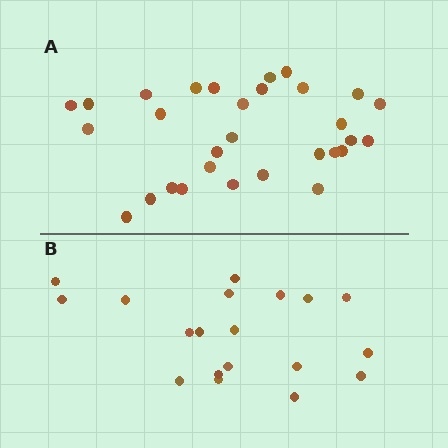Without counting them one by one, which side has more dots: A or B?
Region A (the top region) has more dots.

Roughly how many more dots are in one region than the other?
Region A has roughly 12 or so more dots than region B.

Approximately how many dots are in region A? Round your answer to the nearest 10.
About 30 dots.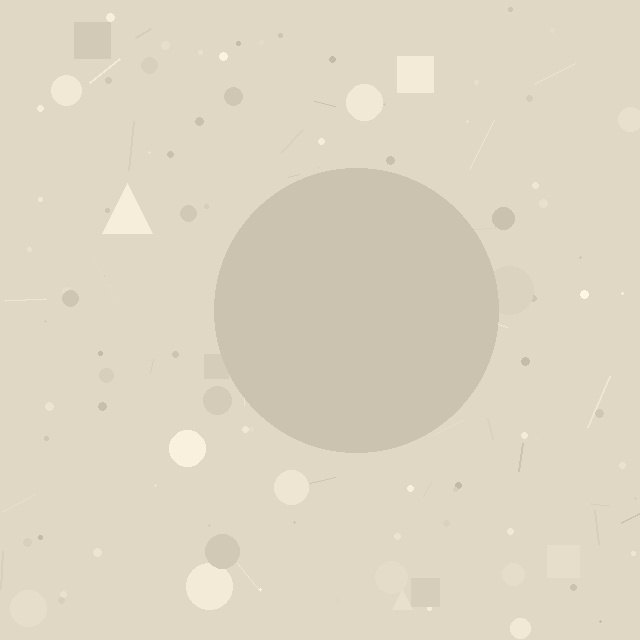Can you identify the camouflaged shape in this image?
The camouflaged shape is a circle.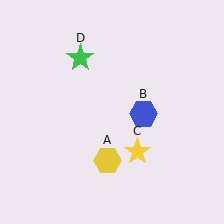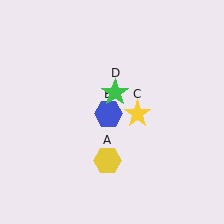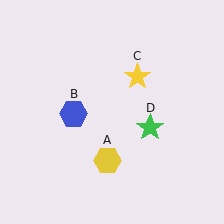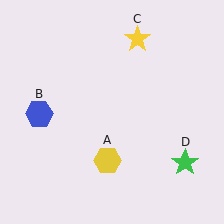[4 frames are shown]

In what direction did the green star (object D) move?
The green star (object D) moved down and to the right.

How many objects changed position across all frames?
3 objects changed position: blue hexagon (object B), yellow star (object C), green star (object D).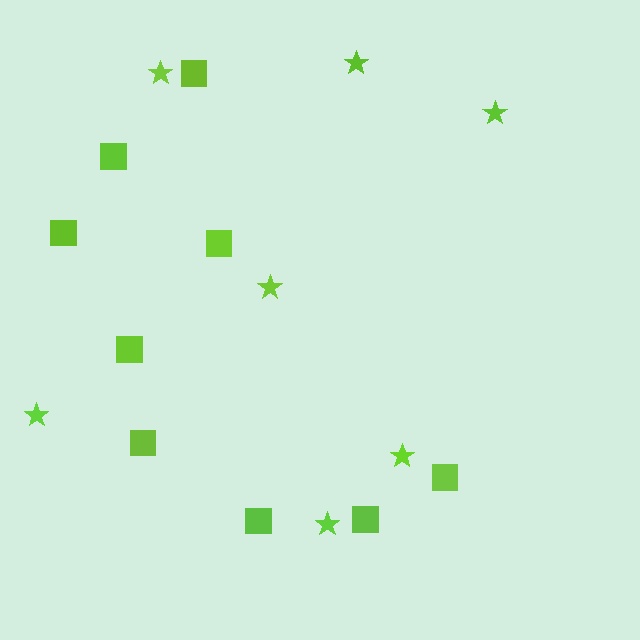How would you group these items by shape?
There are 2 groups: one group of squares (9) and one group of stars (7).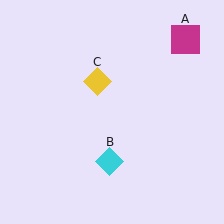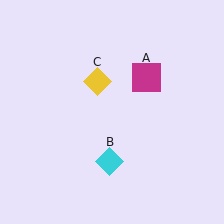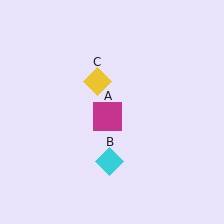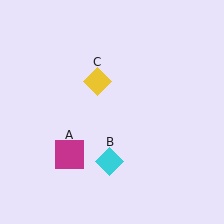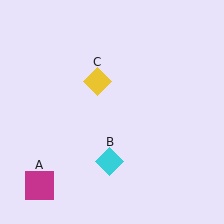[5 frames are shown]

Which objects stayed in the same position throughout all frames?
Cyan diamond (object B) and yellow diamond (object C) remained stationary.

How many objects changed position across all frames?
1 object changed position: magenta square (object A).